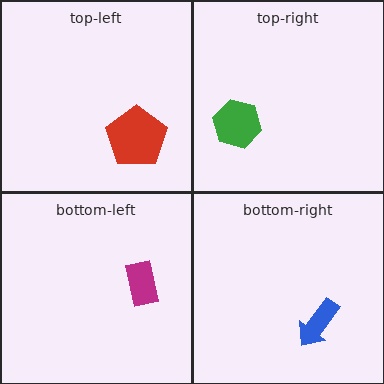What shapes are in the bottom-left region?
The magenta rectangle.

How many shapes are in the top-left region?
1.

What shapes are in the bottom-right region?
The blue arrow.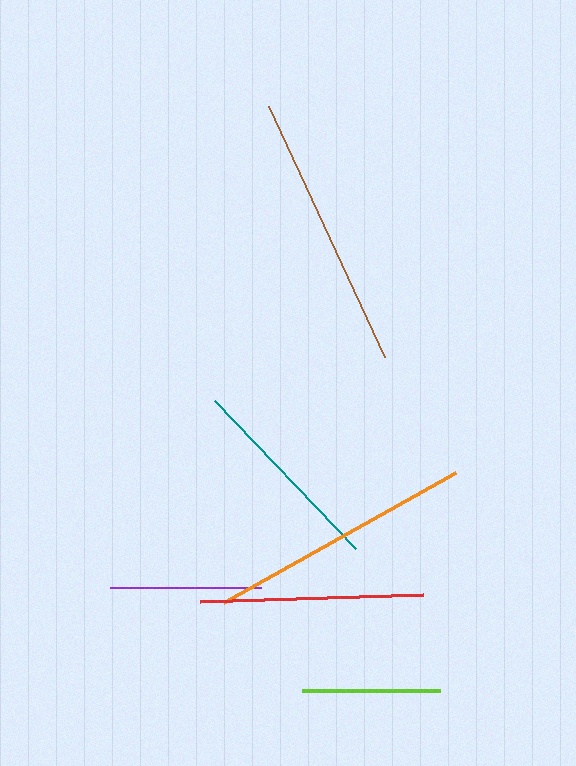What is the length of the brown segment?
The brown segment is approximately 276 pixels long.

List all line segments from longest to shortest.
From longest to shortest: brown, orange, red, teal, purple, lime.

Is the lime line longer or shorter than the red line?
The red line is longer than the lime line.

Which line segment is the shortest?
The lime line is the shortest at approximately 138 pixels.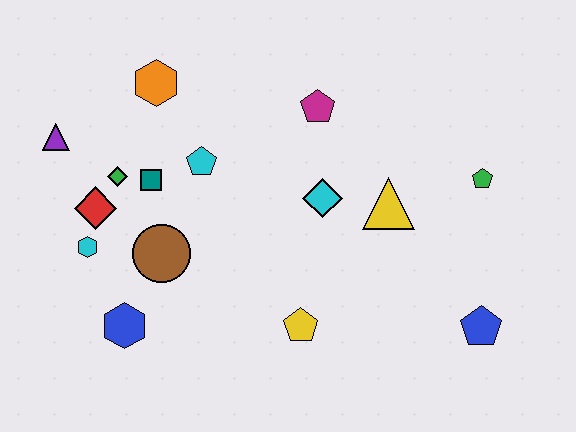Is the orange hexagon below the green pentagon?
No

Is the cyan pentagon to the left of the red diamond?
No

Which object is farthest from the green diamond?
The blue pentagon is farthest from the green diamond.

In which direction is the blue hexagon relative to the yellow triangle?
The blue hexagon is to the left of the yellow triangle.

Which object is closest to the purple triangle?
The green diamond is closest to the purple triangle.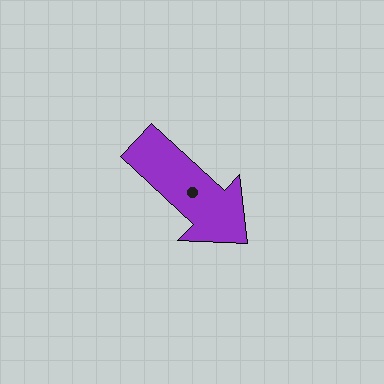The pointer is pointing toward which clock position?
Roughly 4 o'clock.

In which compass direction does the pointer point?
Southeast.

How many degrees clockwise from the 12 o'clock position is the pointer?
Approximately 133 degrees.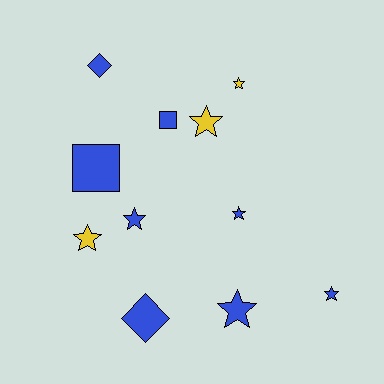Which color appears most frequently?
Blue, with 8 objects.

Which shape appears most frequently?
Star, with 7 objects.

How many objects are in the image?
There are 11 objects.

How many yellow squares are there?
There are no yellow squares.